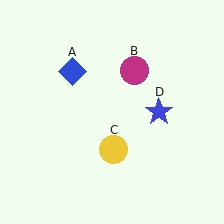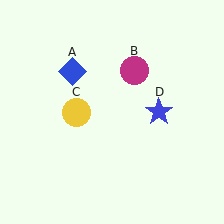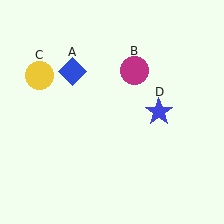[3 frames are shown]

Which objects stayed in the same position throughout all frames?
Blue diamond (object A) and magenta circle (object B) and blue star (object D) remained stationary.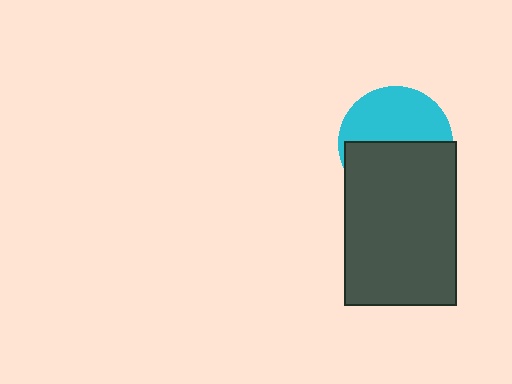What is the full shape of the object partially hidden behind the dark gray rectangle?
The partially hidden object is a cyan circle.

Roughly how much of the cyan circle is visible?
About half of it is visible (roughly 49%).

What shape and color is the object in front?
The object in front is a dark gray rectangle.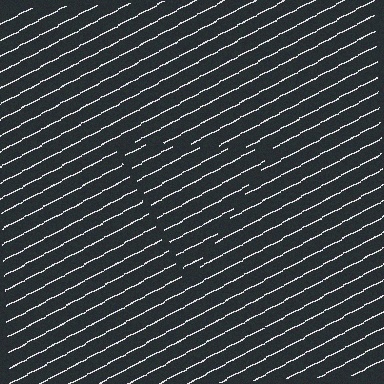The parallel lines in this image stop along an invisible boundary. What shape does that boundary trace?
An illusory triangle. The interior of the shape contains the same grating, shifted by half a period — the contour is defined by the phase discontinuity where line-ends from the inner and outer gratings abut.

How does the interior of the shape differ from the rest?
The interior of the shape contains the same grating, shifted by half a period — the contour is defined by the phase discontinuity where line-ends from the inner and outer gratings abut.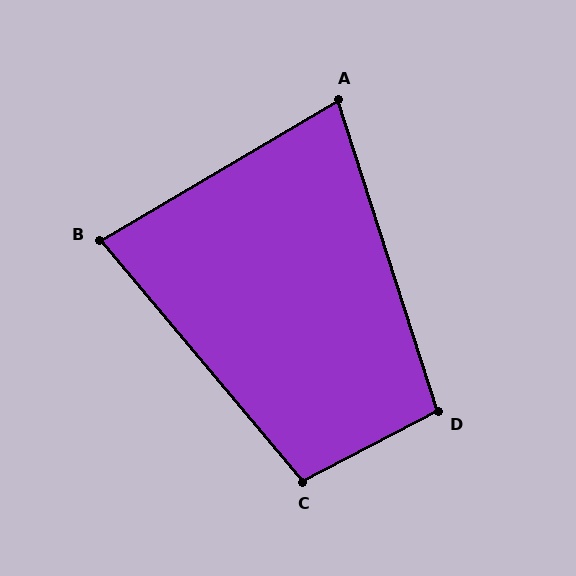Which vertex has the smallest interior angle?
A, at approximately 77 degrees.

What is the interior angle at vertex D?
Approximately 100 degrees (obtuse).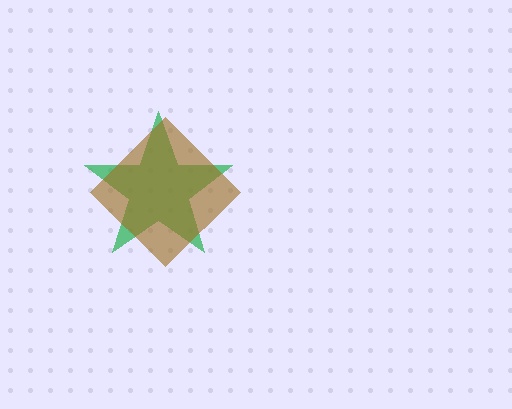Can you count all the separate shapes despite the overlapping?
Yes, there are 2 separate shapes.